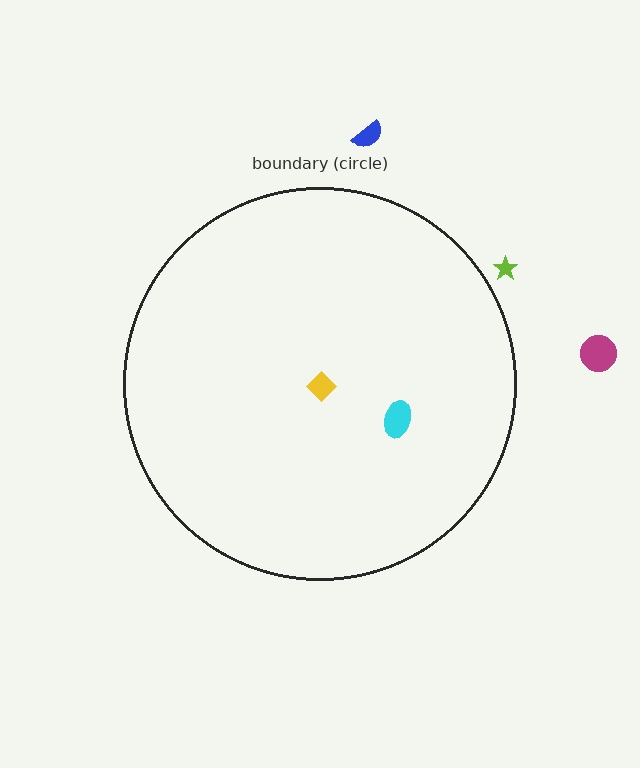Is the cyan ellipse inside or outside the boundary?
Inside.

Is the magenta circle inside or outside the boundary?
Outside.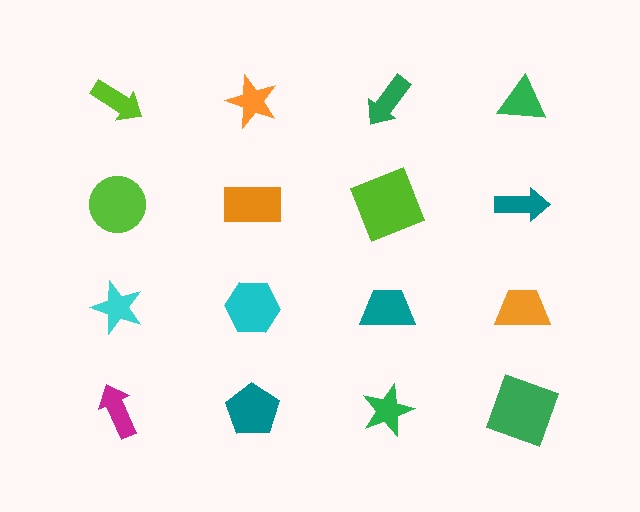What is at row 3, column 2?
A cyan hexagon.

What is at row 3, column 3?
A teal trapezoid.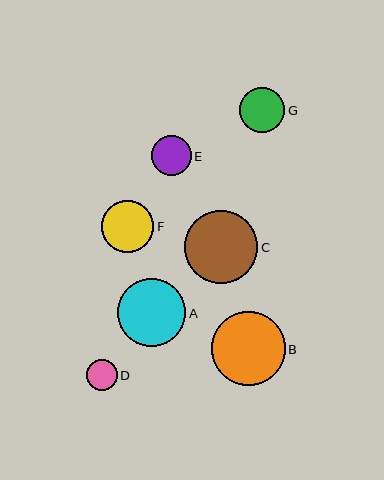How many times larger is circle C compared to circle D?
Circle C is approximately 2.4 times the size of circle D.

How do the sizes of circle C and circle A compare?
Circle C and circle A are approximately the same size.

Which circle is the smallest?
Circle D is the smallest with a size of approximately 31 pixels.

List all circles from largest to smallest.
From largest to smallest: B, C, A, F, G, E, D.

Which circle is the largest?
Circle B is the largest with a size of approximately 74 pixels.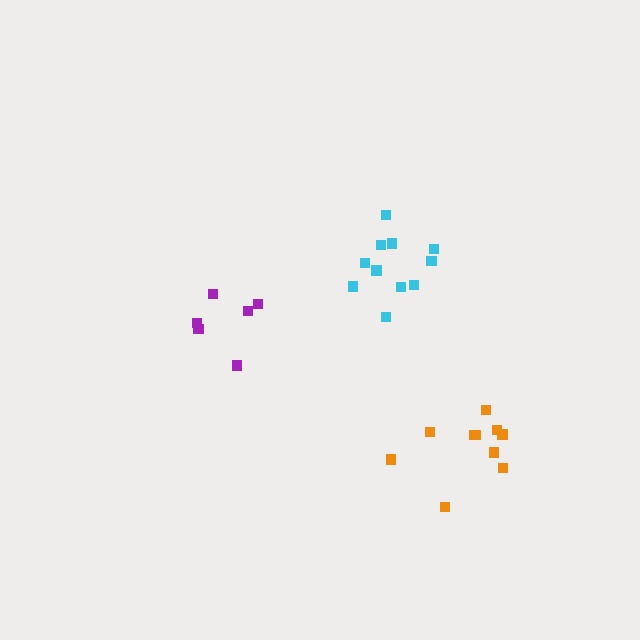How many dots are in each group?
Group 1: 11 dots, Group 2: 6 dots, Group 3: 10 dots (27 total).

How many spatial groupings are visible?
There are 3 spatial groupings.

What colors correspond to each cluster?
The clusters are colored: cyan, purple, orange.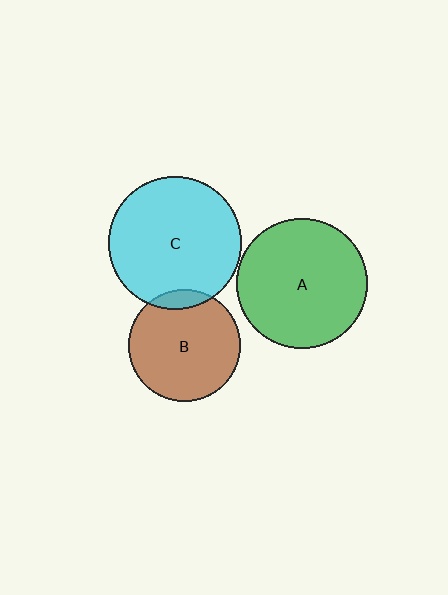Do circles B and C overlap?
Yes.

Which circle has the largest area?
Circle C (cyan).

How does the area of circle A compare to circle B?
Approximately 1.4 times.